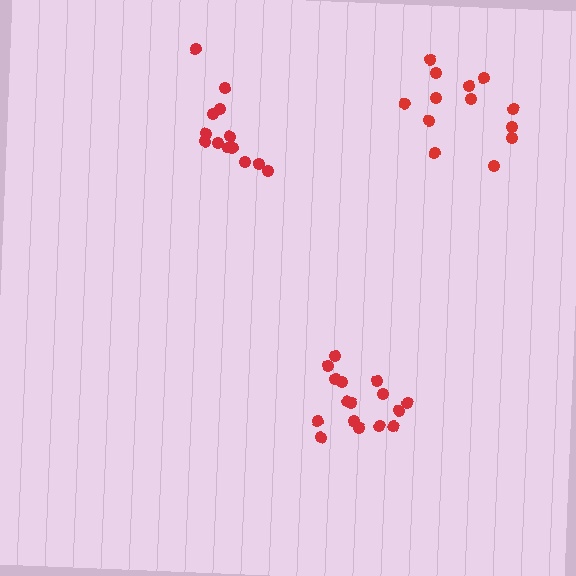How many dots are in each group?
Group 1: 13 dots, Group 2: 13 dots, Group 3: 16 dots (42 total).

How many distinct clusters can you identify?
There are 3 distinct clusters.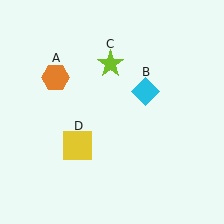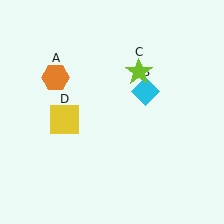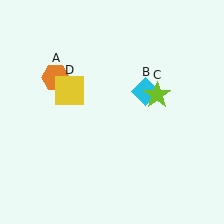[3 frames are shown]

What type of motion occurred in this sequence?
The lime star (object C), yellow square (object D) rotated clockwise around the center of the scene.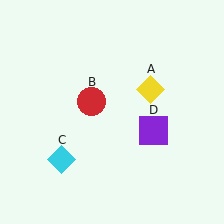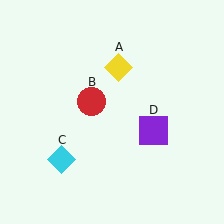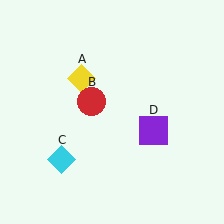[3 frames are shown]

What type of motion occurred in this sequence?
The yellow diamond (object A) rotated counterclockwise around the center of the scene.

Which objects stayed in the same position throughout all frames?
Red circle (object B) and cyan diamond (object C) and purple square (object D) remained stationary.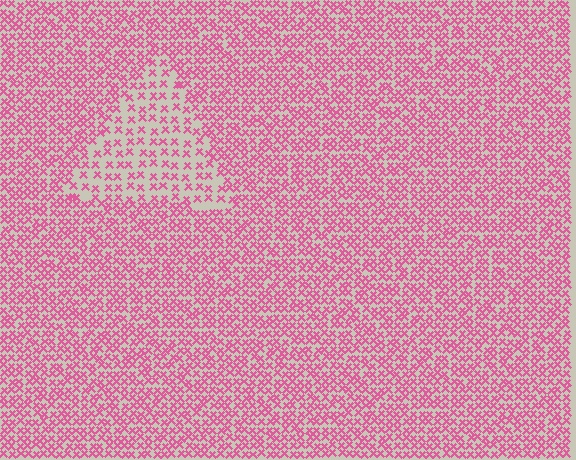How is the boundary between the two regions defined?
The boundary is defined by a change in element density (approximately 2.0x ratio). All elements are the same color, size, and shape.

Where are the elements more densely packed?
The elements are more densely packed outside the triangle boundary.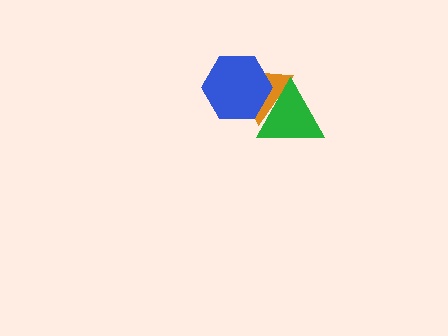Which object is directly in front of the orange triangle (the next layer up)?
The blue hexagon is directly in front of the orange triangle.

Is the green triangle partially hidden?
No, no other shape covers it.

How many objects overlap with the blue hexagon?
2 objects overlap with the blue hexagon.